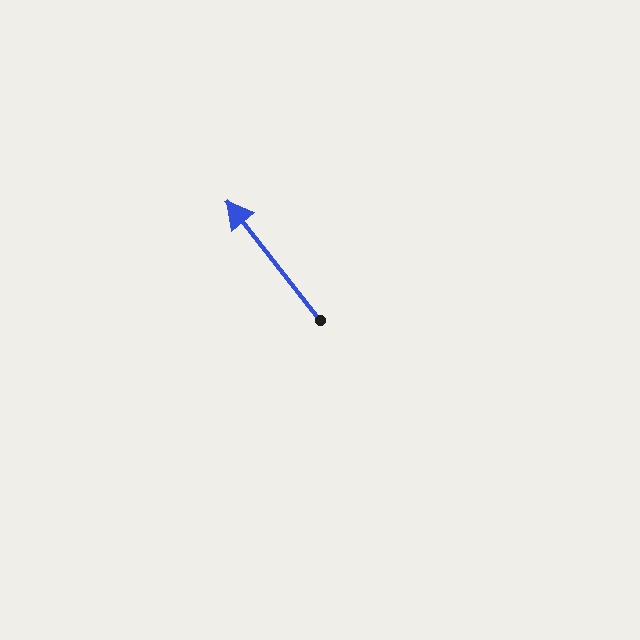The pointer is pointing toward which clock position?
Roughly 11 o'clock.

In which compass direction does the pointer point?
Northwest.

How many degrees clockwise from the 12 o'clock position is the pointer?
Approximately 322 degrees.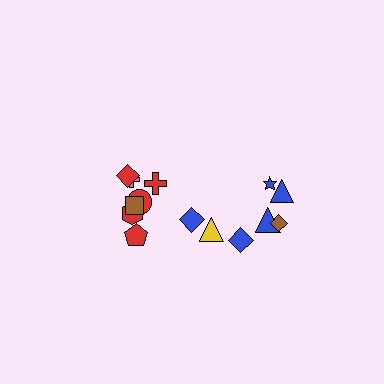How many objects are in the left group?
There are 8 objects.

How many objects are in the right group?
There are 6 objects.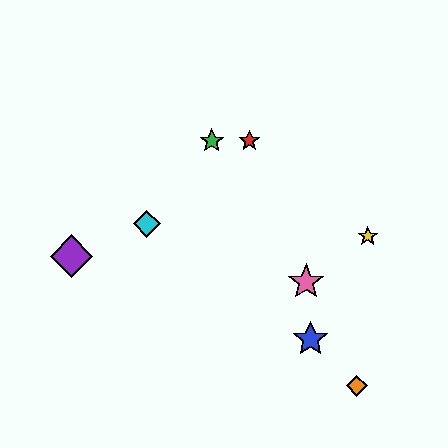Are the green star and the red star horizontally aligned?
Yes, both are at y≈141.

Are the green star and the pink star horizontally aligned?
No, the green star is at y≈141 and the pink star is at y≈282.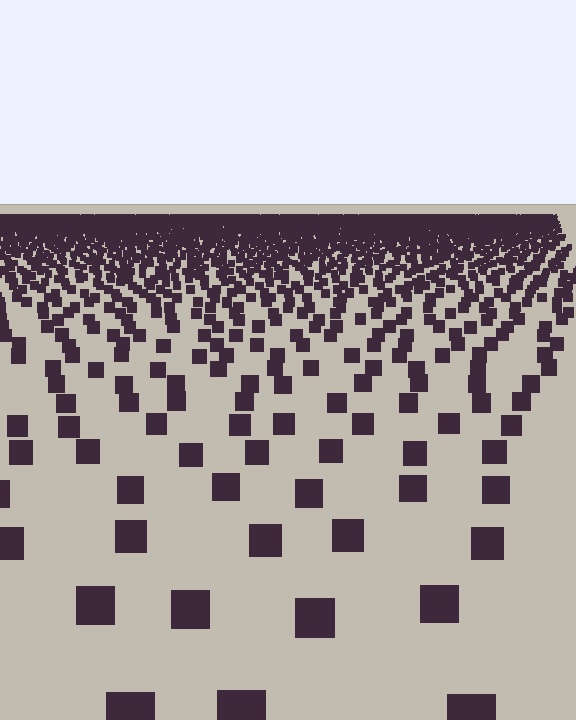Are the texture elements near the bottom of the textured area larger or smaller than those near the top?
Larger. Near the bottom, elements are closer to the viewer and appear at a bigger on-screen size.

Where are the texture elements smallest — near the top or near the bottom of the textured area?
Near the top.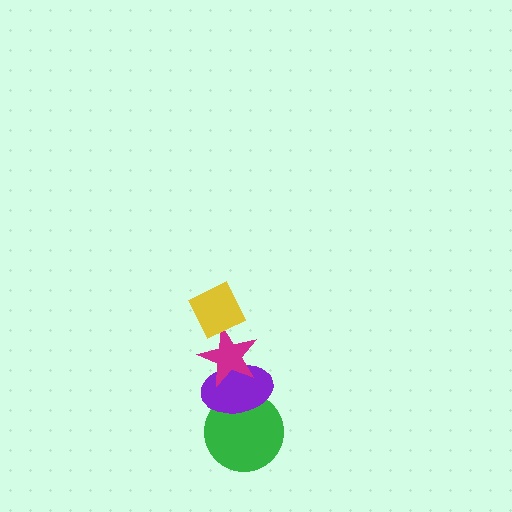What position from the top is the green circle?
The green circle is 4th from the top.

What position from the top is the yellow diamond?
The yellow diamond is 1st from the top.